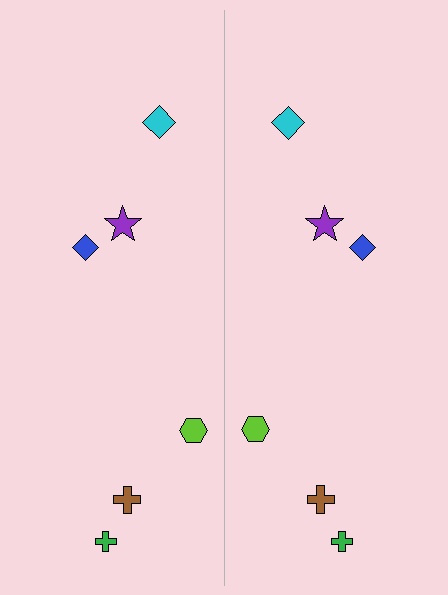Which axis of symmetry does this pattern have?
The pattern has a vertical axis of symmetry running through the center of the image.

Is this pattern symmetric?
Yes, this pattern has bilateral (reflection) symmetry.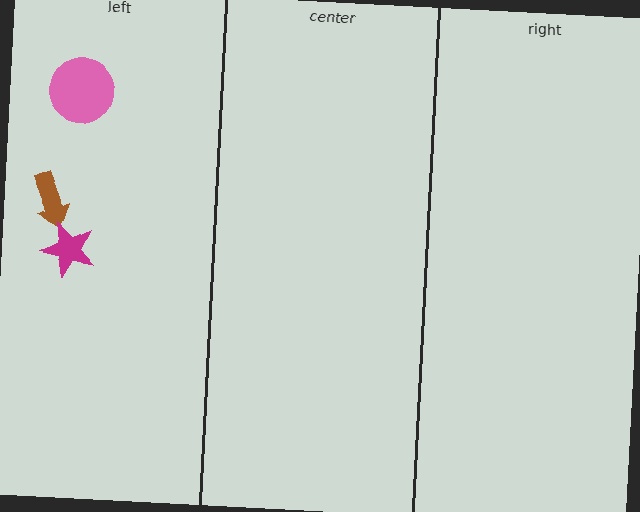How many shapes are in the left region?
3.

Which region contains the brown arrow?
The left region.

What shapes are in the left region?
The brown arrow, the pink circle, the magenta star.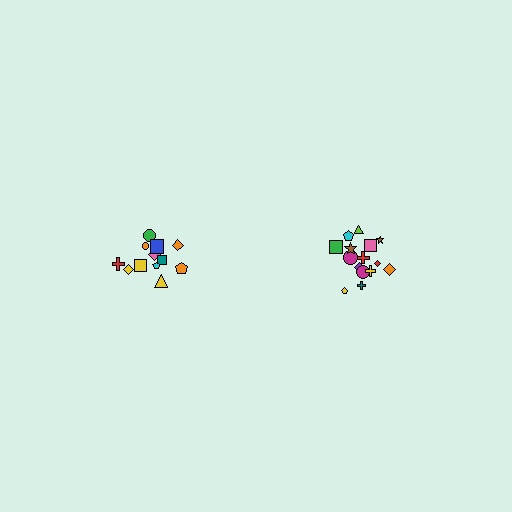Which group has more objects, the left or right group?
The right group.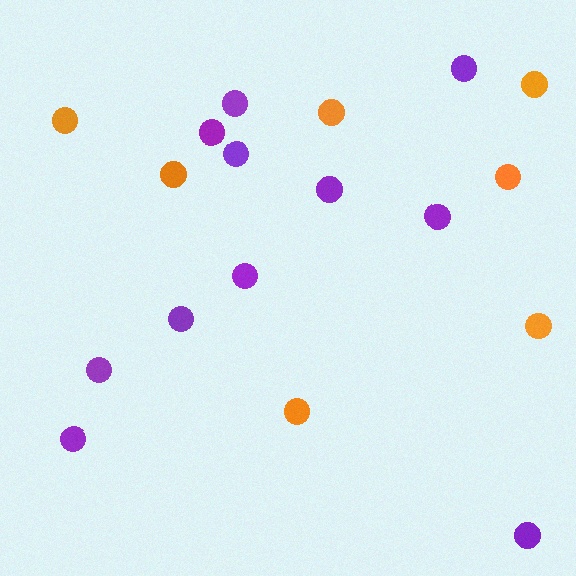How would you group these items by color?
There are 2 groups: one group of purple circles (11) and one group of orange circles (7).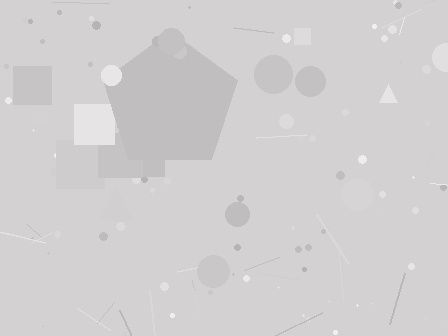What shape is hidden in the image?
A pentagon is hidden in the image.